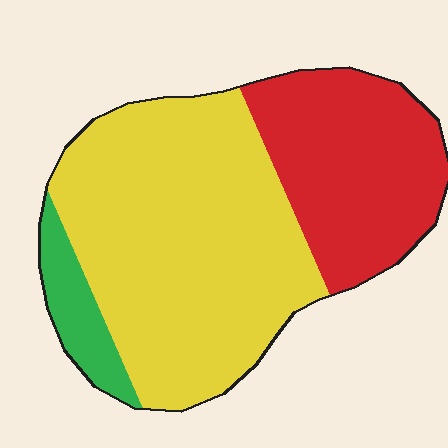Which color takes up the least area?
Green, at roughly 10%.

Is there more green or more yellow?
Yellow.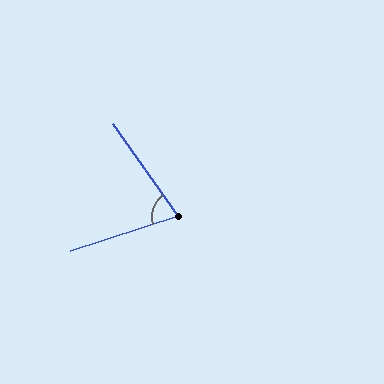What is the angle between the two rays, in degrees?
Approximately 72 degrees.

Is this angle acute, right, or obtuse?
It is acute.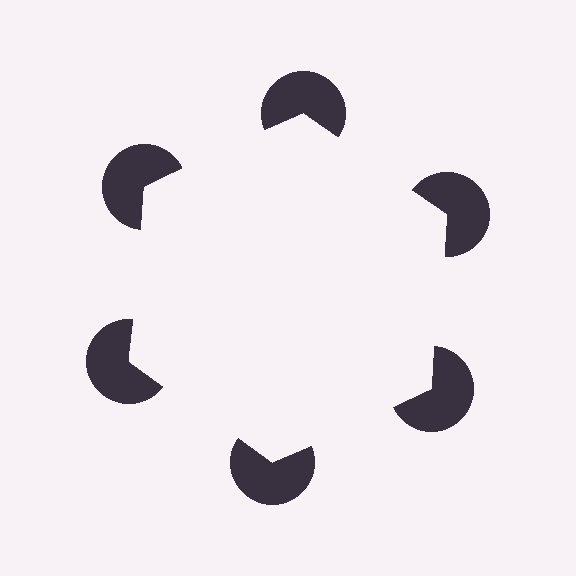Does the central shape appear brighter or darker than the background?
It typically appears slightly brighter than the background, even though no actual brightness change is drawn.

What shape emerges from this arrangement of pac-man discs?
An illusory hexagon — its edges are inferred from the aligned wedge cuts in the pac-man discs, not physically drawn.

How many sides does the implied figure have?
6 sides.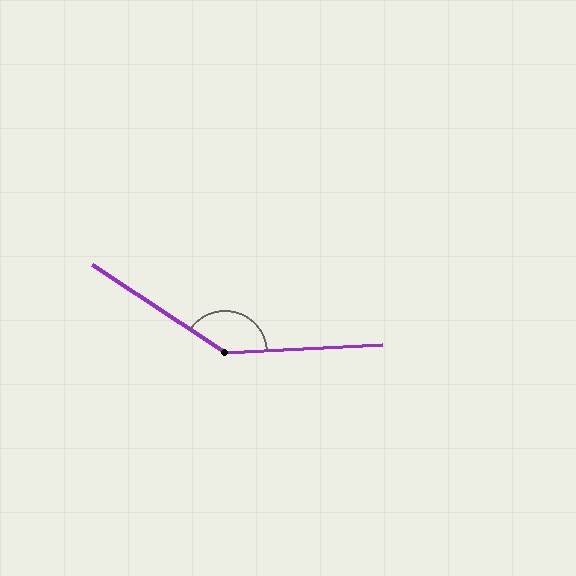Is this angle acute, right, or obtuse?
It is obtuse.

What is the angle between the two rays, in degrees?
Approximately 143 degrees.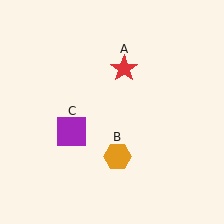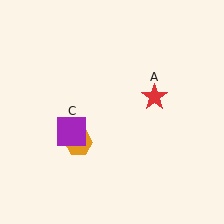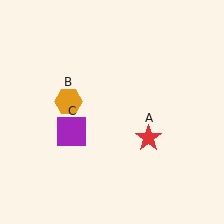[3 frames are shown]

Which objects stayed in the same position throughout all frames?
Purple square (object C) remained stationary.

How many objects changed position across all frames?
2 objects changed position: red star (object A), orange hexagon (object B).